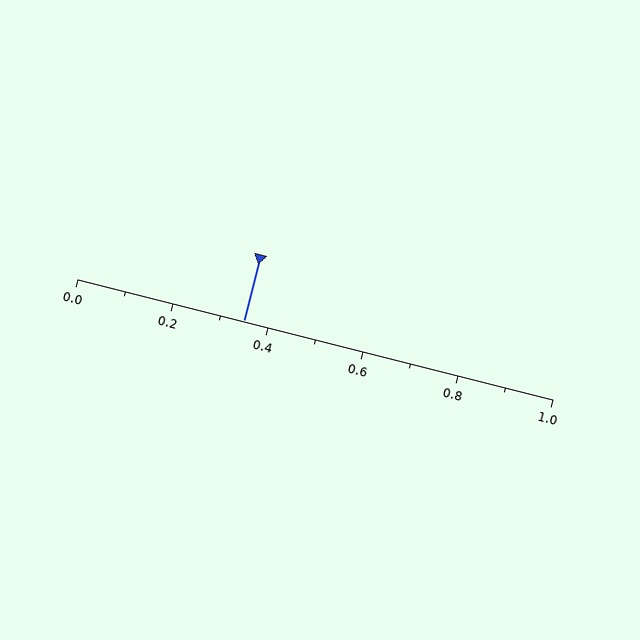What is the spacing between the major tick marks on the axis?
The major ticks are spaced 0.2 apart.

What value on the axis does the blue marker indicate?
The marker indicates approximately 0.35.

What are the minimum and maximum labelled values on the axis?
The axis runs from 0.0 to 1.0.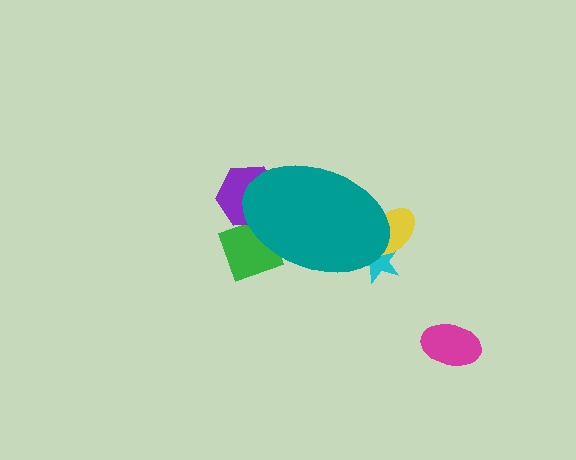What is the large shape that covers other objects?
A teal ellipse.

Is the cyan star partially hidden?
Yes, the cyan star is partially hidden behind the teal ellipse.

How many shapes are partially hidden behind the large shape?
4 shapes are partially hidden.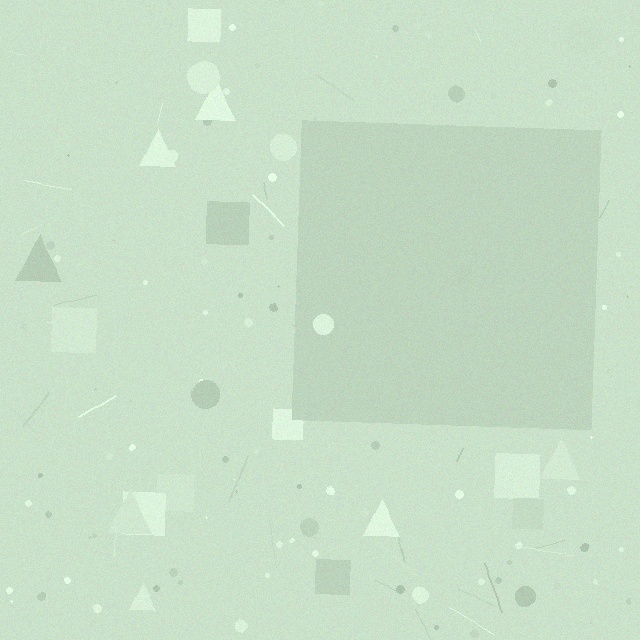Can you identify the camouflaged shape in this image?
The camouflaged shape is a square.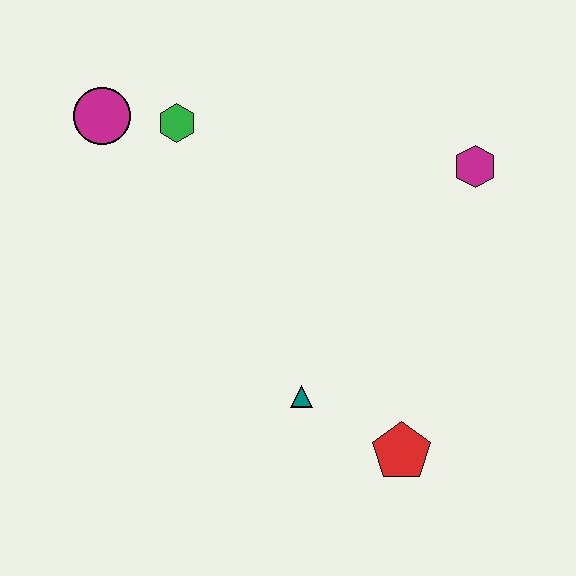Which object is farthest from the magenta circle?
The red pentagon is farthest from the magenta circle.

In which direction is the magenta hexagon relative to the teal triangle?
The magenta hexagon is above the teal triangle.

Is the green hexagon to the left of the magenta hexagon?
Yes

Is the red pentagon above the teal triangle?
No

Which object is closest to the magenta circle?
The green hexagon is closest to the magenta circle.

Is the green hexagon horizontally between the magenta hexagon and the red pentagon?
No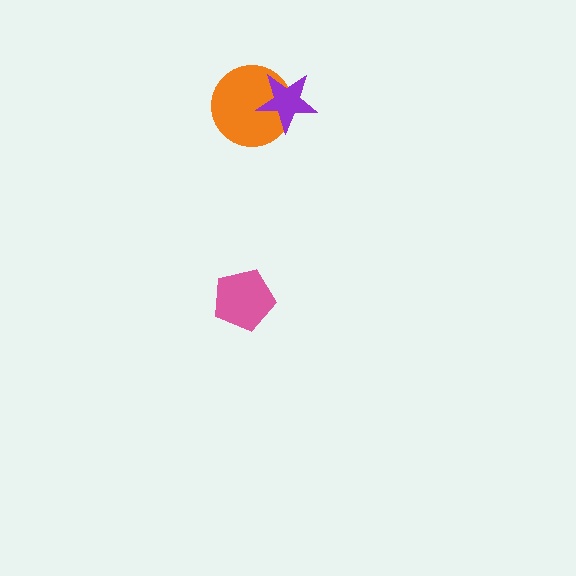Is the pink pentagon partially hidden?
No, no other shape covers it.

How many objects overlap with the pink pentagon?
0 objects overlap with the pink pentagon.